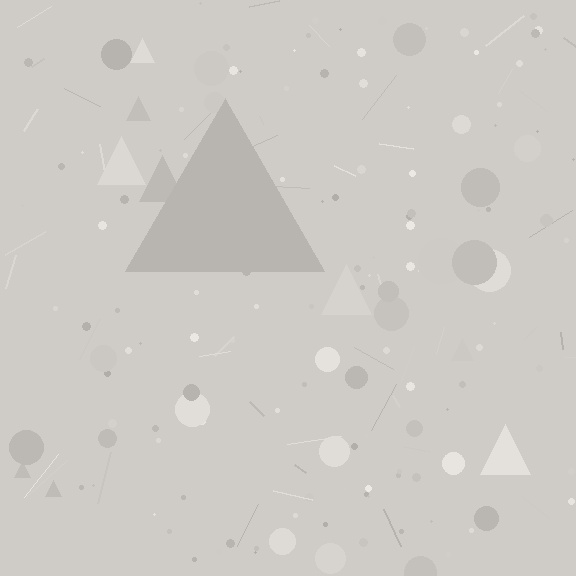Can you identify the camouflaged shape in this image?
The camouflaged shape is a triangle.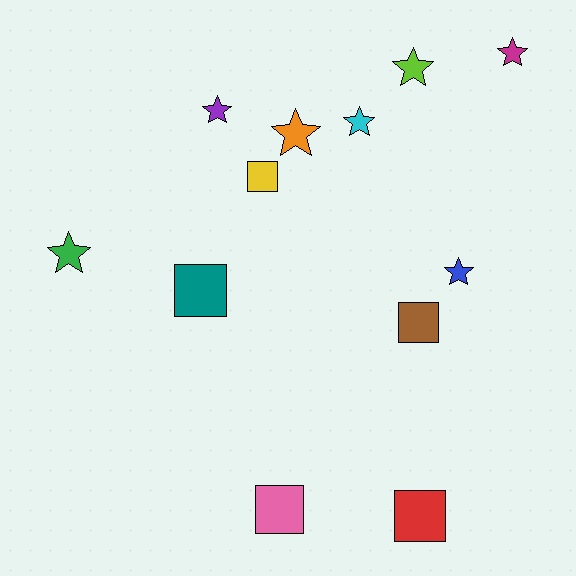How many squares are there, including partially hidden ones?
There are 5 squares.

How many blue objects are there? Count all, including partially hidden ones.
There is 1 blue object.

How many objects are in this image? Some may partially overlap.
There are 12 objects.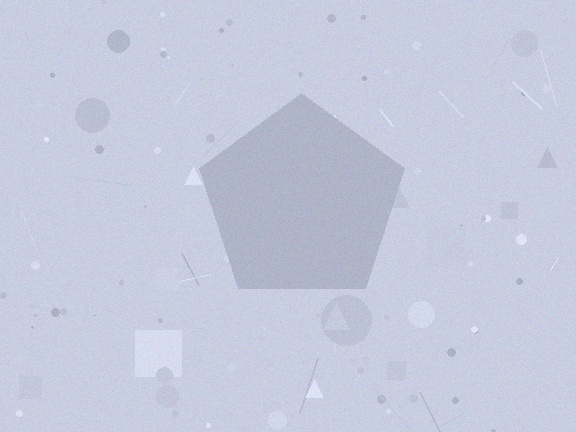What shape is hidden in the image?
A pentagon is hidden in the image.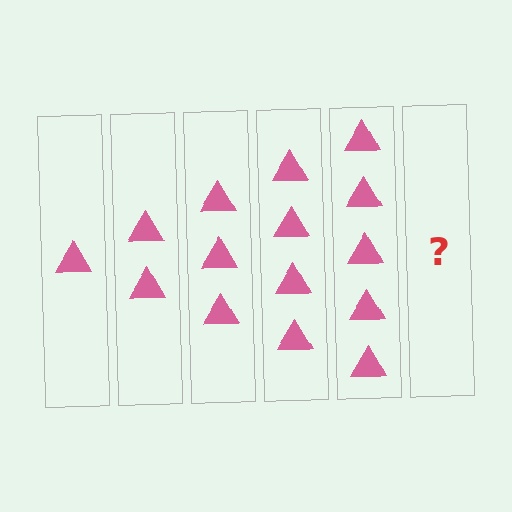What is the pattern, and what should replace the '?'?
The pattern is that each step adds one more triangle. The '?' should be 6 triangles.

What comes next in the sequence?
The next element should be 6 triangles.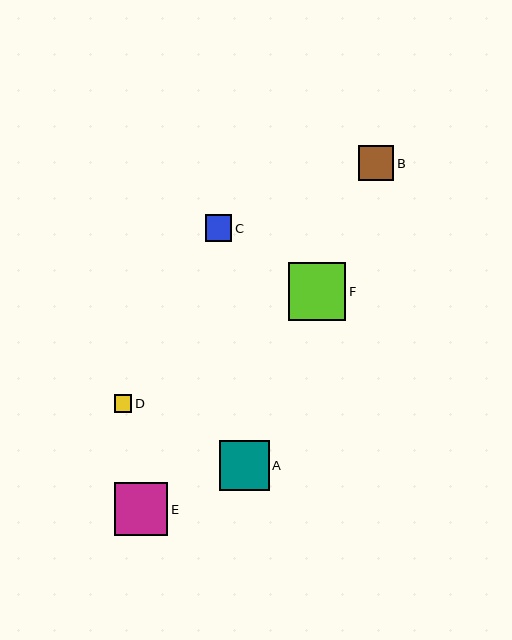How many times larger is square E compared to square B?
Square E is approximately 1.5 times the size of square B.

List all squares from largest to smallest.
From largest to smallest: F, E, A, B, C, D.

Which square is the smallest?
Square D is the smallest with a size of approximately 18 pixels.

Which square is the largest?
Square F is the largest with a size of approximately 57 pixels.